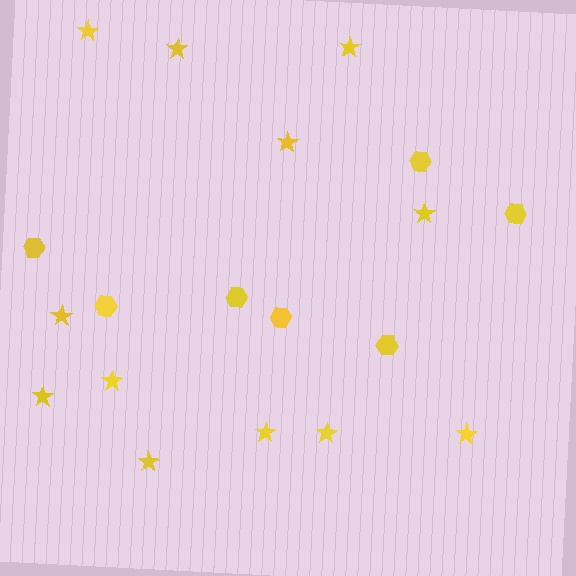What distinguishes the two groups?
There are 2 groups: one group of stars (12) and one group of hexagons (7).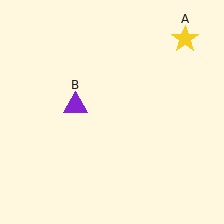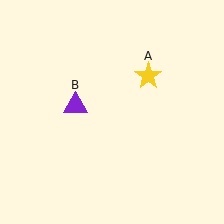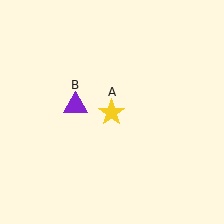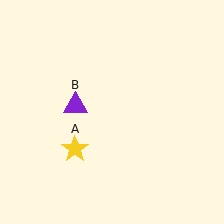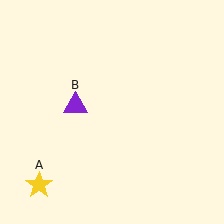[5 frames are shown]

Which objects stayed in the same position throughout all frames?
Purple triangle (object B) remained stationary.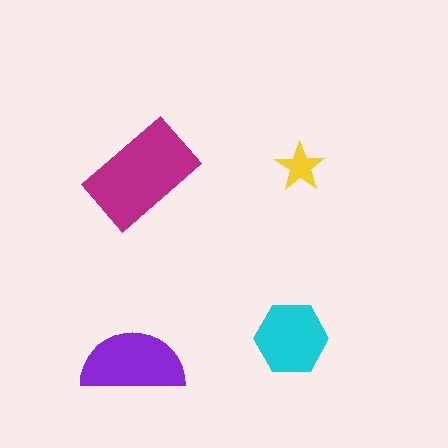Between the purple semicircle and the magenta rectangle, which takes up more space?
The magenta rectangle.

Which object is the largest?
The magenta rectangle.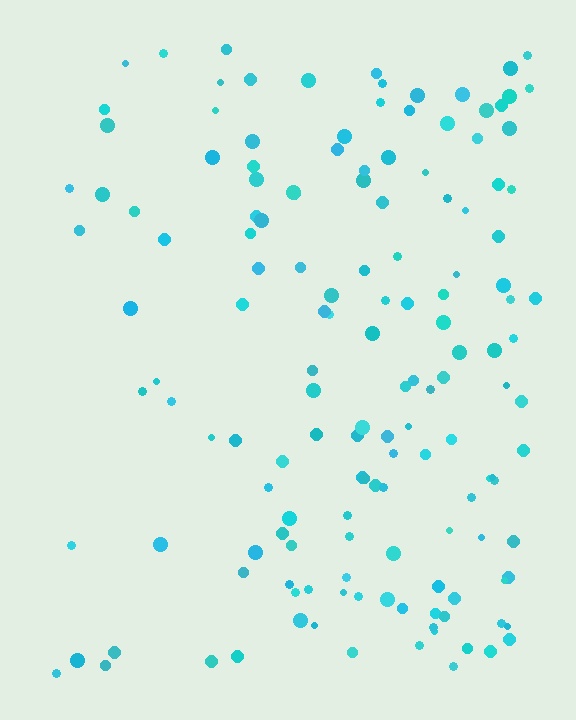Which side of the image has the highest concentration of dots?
The right.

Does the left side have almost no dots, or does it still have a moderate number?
Still a moderate number, just noticeably fewer than the right.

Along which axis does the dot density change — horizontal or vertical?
Horizontal.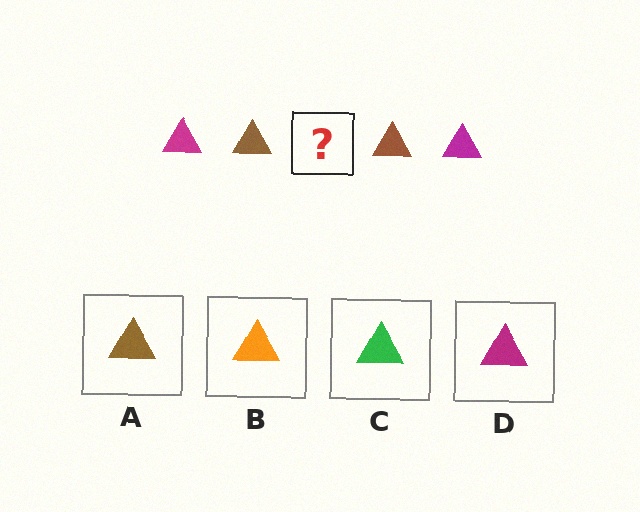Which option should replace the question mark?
Option D.